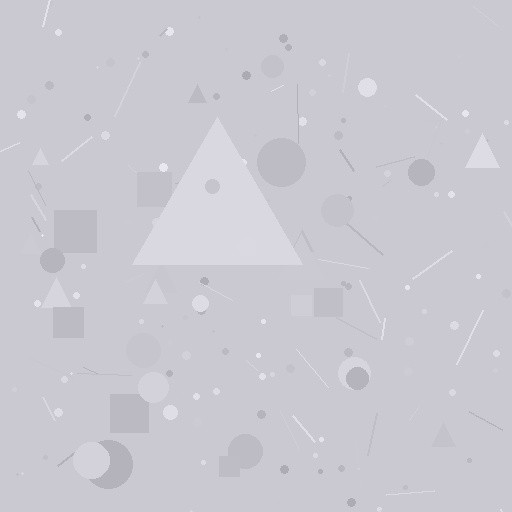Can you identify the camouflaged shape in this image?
The camouflaged shape is a triangle.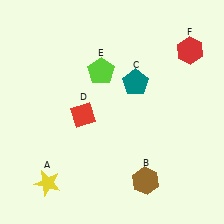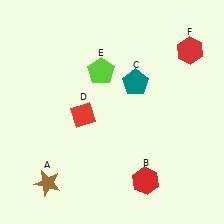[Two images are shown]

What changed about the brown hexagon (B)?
In Image 1, B is brown. In Image 2, it changed to red.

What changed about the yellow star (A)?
In Image 1, A is yellow. In Image 2, it changed to brown.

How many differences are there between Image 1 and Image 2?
There are 2 differences between the two images.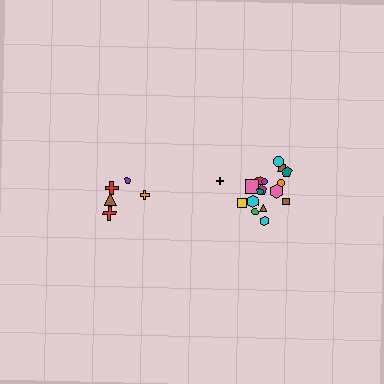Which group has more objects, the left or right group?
The right group.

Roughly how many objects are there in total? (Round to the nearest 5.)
Roughly 25 objects in total.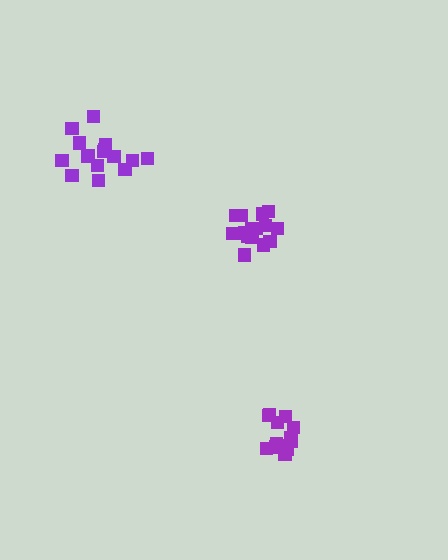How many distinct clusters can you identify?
There are 3 distinct clusters.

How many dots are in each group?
Group 1: 16 dots, Group 2: 15 dots, Group 3: 14 dots (45 total).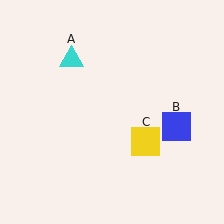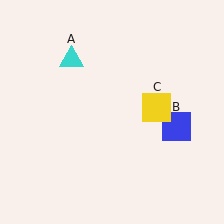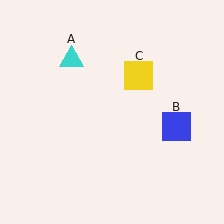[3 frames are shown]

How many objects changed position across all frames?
1 object changed position: yellow square (object C).